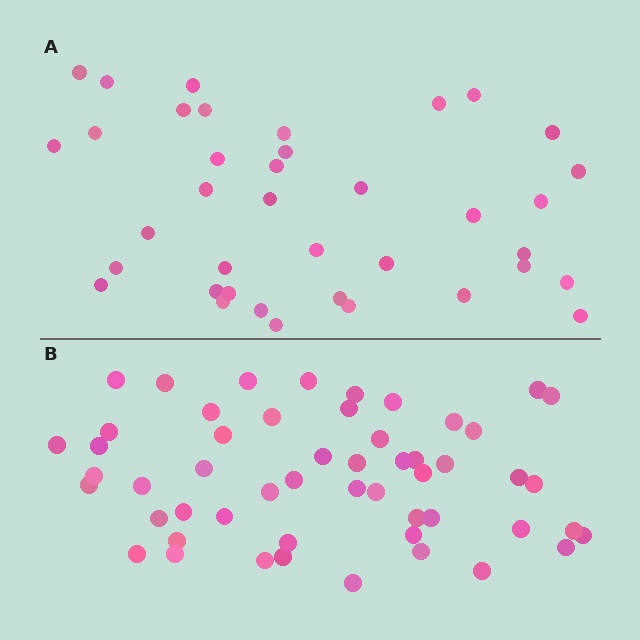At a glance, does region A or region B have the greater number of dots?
Region B (the bottom region) has more dots.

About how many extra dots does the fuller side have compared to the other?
Region B has approximately 15 more dots than region A.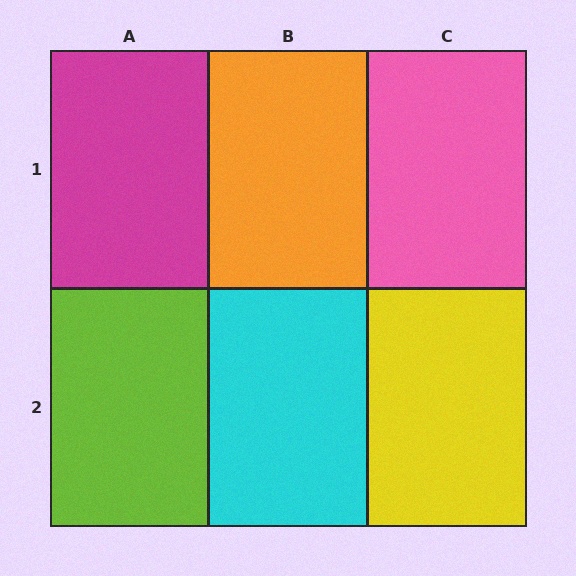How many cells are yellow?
1 cell is yellow.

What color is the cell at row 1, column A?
Magenta.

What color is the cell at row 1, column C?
Pink.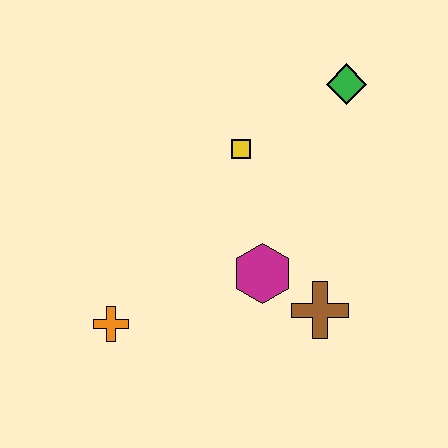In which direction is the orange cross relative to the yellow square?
The orange cross is below the yellow square.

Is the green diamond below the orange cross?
No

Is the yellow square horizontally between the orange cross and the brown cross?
Yes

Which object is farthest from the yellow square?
The orange cross is farthest from the yellow square.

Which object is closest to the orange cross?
The magenta hexagon is closest to the orange cross.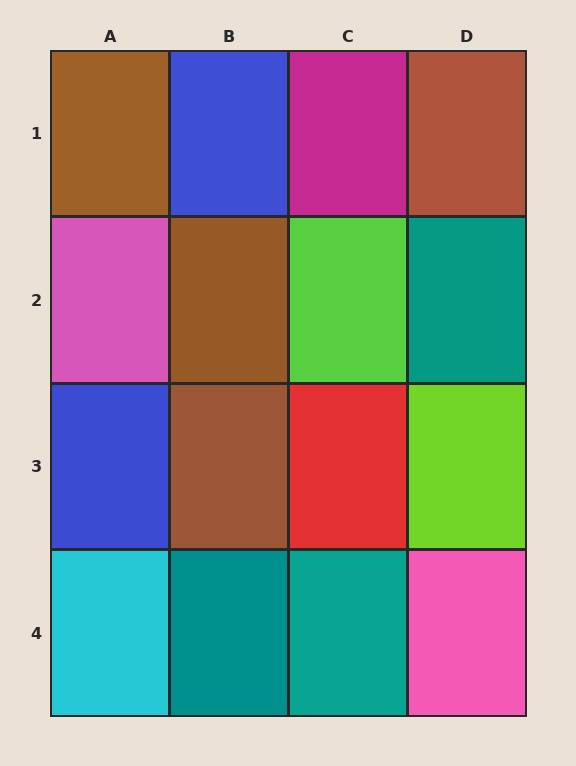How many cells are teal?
3 cells are teal.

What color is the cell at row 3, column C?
Red.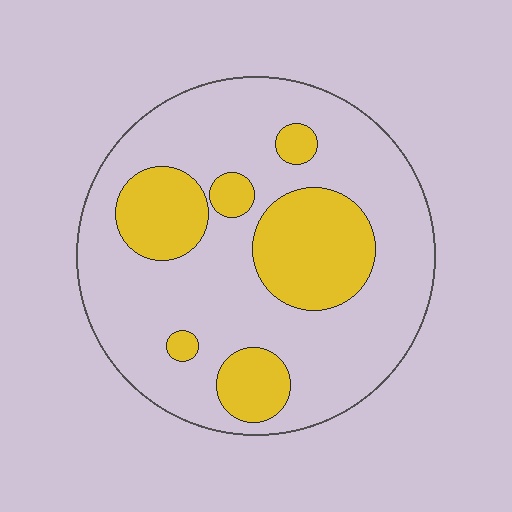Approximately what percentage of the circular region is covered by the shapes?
Approximately 25%.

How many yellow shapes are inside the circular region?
6.